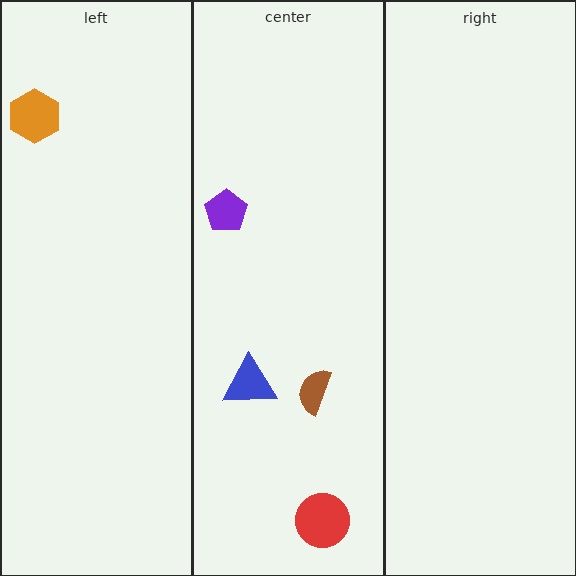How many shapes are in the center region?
4.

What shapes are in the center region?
The purple pentagon, the red circle, the brown semicircle, the blue triangle.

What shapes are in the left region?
The orange hexagon.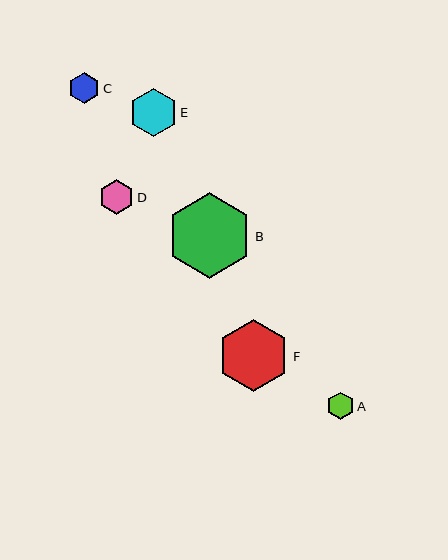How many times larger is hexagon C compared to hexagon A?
Hexagon C is approximately 1.1 times the size of hexagon A.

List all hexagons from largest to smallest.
From largest to smallest: B, F, E, D, C, A.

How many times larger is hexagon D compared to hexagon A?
Hexagon D is approximately 1.3 times the size of hexagon A.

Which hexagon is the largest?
Hexagon B is the largest with a size of approximately 85 pixels.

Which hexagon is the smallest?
Hexagon A is the smallest with a size of approximately 27 pixels.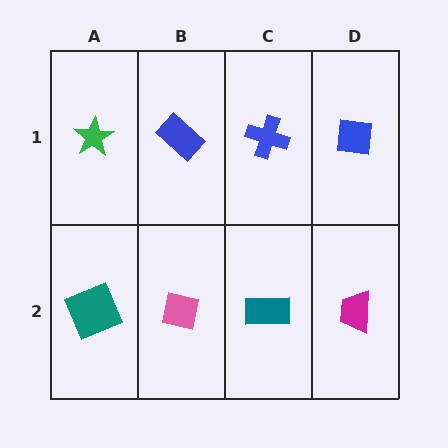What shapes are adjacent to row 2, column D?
A blue square (row 1, column D), a teal rectangle (row 2, column C).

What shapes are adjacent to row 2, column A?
A green star (row 1, column A), a pink square (row 2, column B).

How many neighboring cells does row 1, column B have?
3.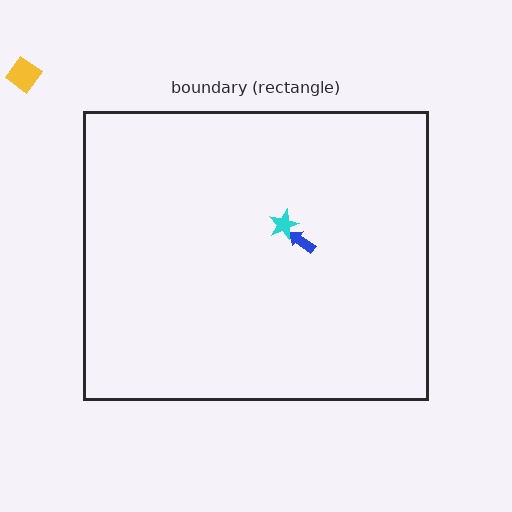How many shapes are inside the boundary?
2 inside, 1 outside.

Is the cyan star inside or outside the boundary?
Inside.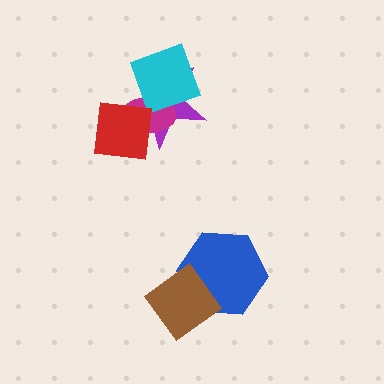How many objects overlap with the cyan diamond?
2 objects overlap with the cyan diamond.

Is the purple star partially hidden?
Yes, it is partially covered by another shape.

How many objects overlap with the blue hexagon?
1 object overlaps with the blue hexagon.